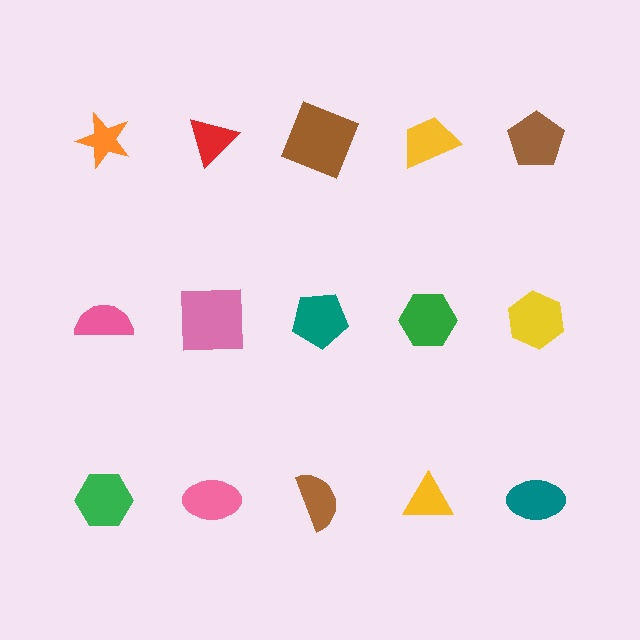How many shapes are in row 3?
5 shapes.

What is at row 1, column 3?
A brown square.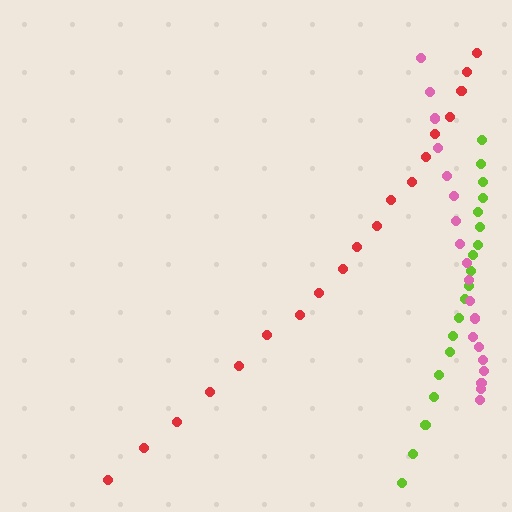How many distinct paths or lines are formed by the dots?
There are 3 distinct paths.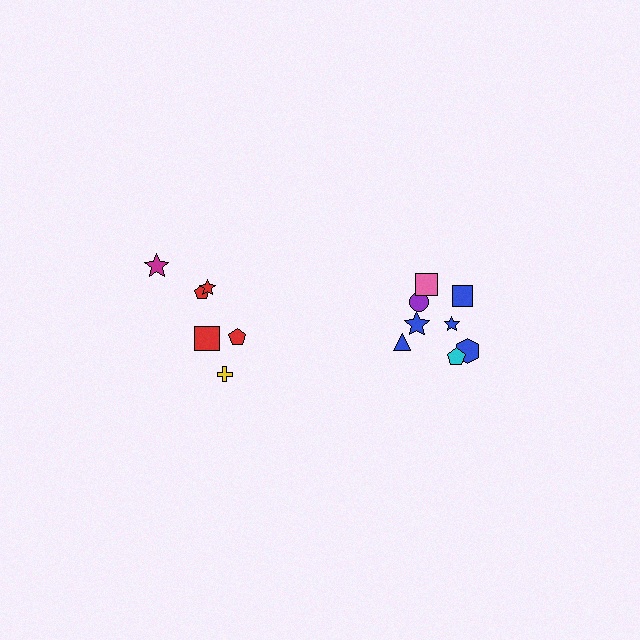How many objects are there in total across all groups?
There are 14 objects.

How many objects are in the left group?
There are 6 objects.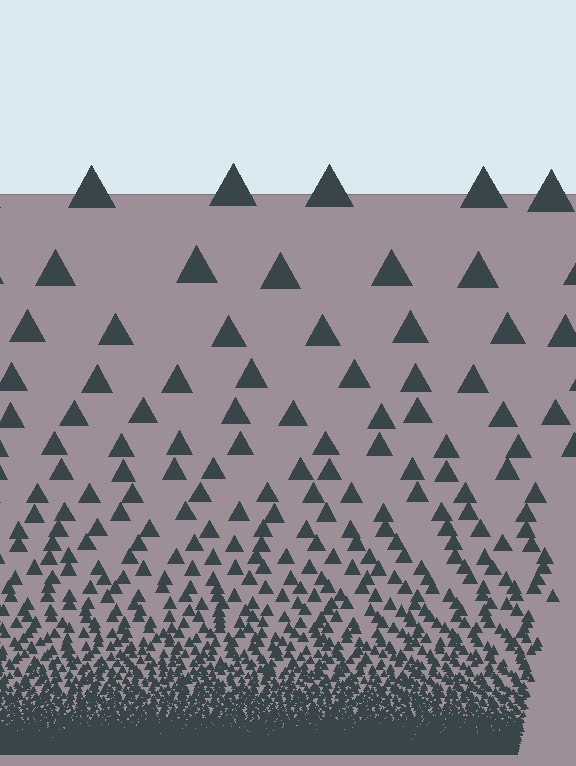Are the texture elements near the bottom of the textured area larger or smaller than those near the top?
Smaller. The gradient is inverted — elements near the bottom are smaller and denser.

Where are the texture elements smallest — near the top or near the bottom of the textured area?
Near the bottom.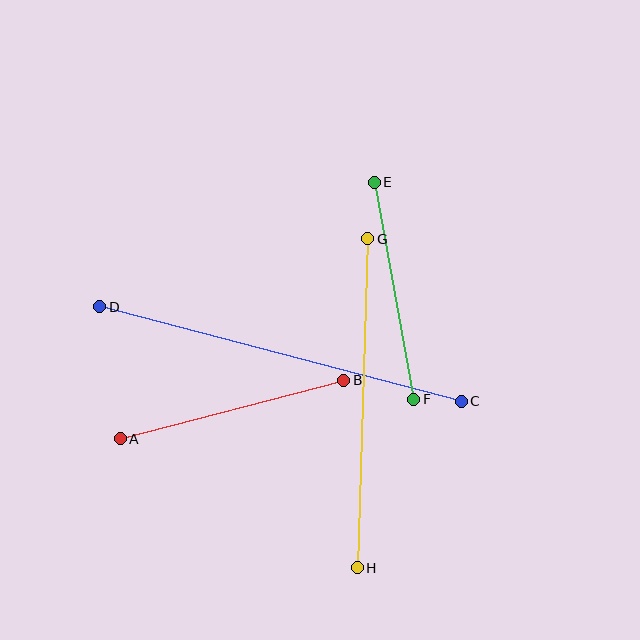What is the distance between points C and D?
The distance is approximately 374 pixels.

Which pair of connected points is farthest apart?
Points C and D are farthest apart.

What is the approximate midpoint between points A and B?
The midpoint is at approximately (232, 409) pixels.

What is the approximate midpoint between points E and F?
The midpoint is at approximately (394, 291) pixels.